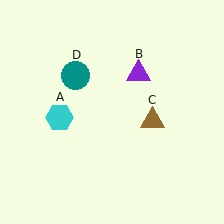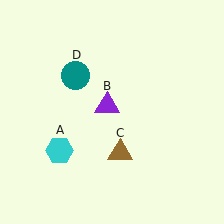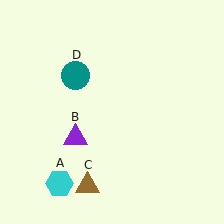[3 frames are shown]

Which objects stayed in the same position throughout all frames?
Teal circle (object D) remained stationary.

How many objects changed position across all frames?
3 objects changed position: cyan hexagon (object A), purple triangle (object B), brown triangle (object C).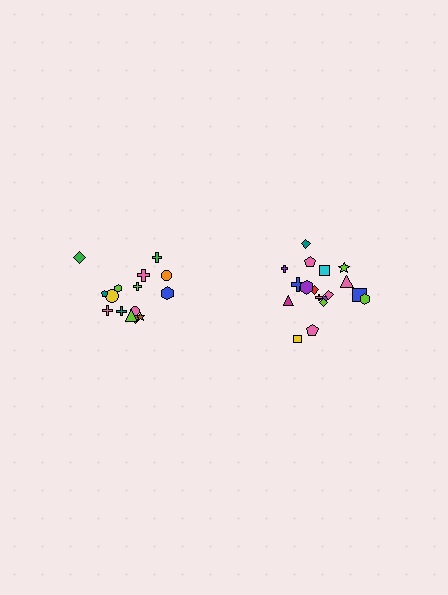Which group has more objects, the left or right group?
The right group.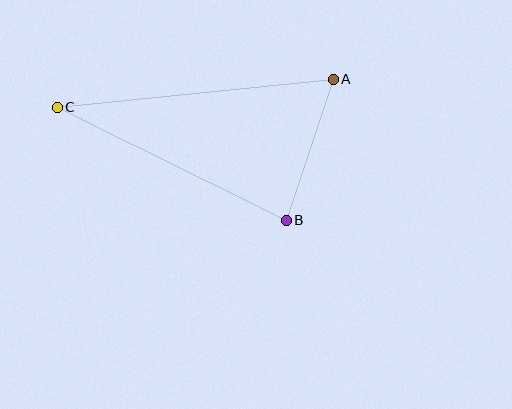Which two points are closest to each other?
Points A and B are closest to each other.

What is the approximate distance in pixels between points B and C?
The distance between B and C is approximately 255 pixels.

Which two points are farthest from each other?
Points A and C are farthest from each other.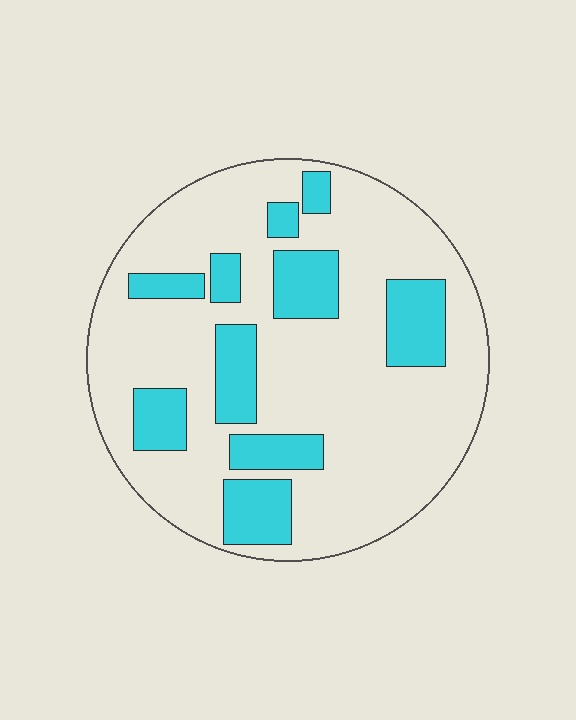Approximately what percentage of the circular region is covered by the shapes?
Approximately 25%.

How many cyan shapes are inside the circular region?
10.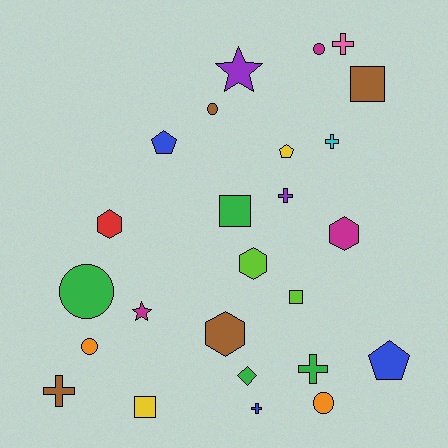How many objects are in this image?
There are 25 objects.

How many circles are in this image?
There are 5 circles.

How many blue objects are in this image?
There are 3 blue objects.